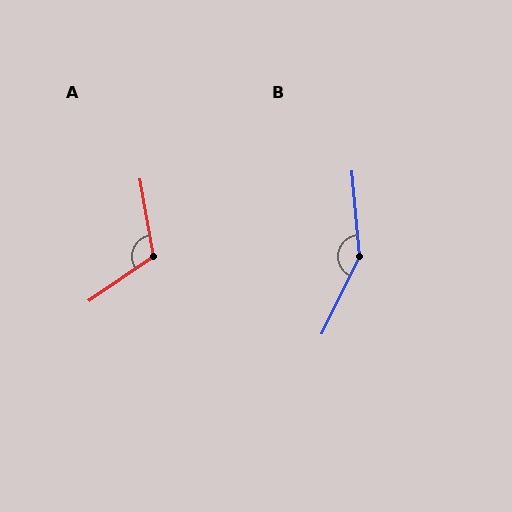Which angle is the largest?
B, at approximately 149 degrees.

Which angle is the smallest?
A, at approximately 115 degrees.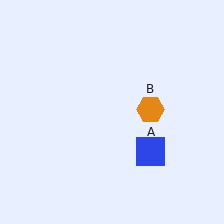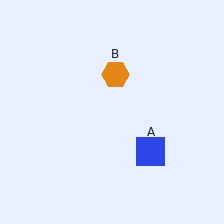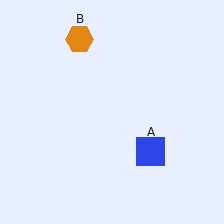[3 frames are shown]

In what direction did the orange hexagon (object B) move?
The orange hexagon (object B) moved up and to the left.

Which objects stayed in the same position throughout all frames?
Blue square (object A) remained stationary.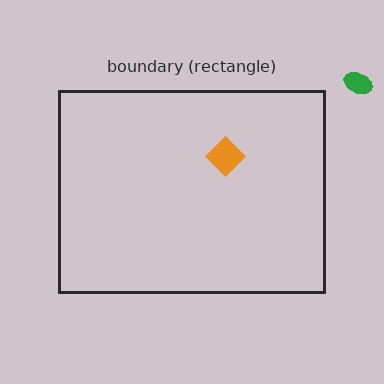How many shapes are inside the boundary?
1 inside, 1 outside.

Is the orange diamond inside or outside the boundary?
Inside.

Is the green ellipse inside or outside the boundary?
Outside.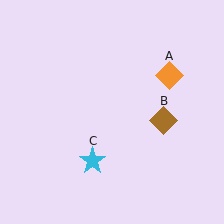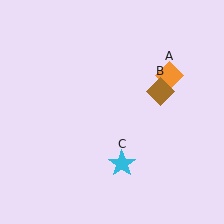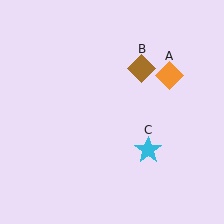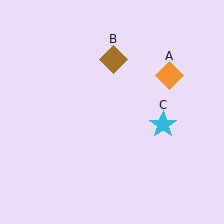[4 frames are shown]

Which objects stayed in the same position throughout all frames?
Orange diamond (object A) remained stationary.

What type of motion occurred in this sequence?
The brown diamond (object B), cyan star (object C) rotated counterclockwise around the center of the scene.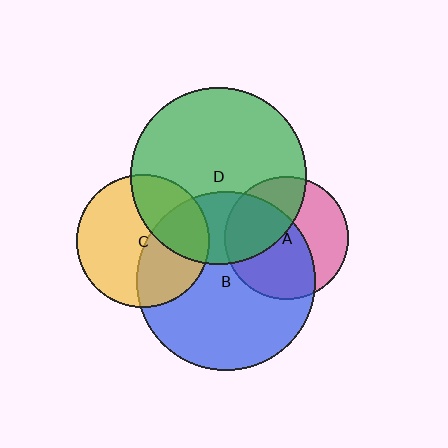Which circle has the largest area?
Circle B (blue).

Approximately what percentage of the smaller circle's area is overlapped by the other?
Approximately 40%.